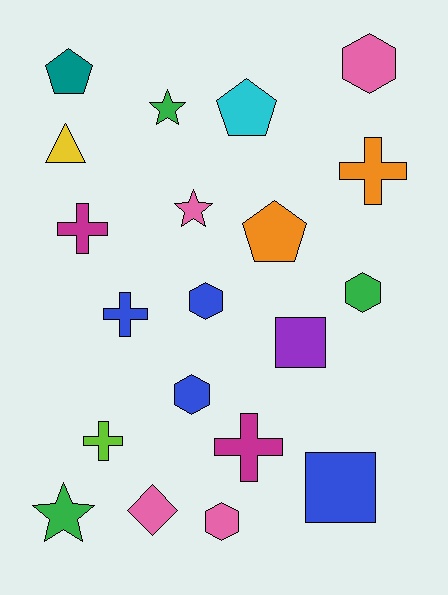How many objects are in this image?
There are 20 objects.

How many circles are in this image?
There are no circles.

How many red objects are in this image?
There are no red objects.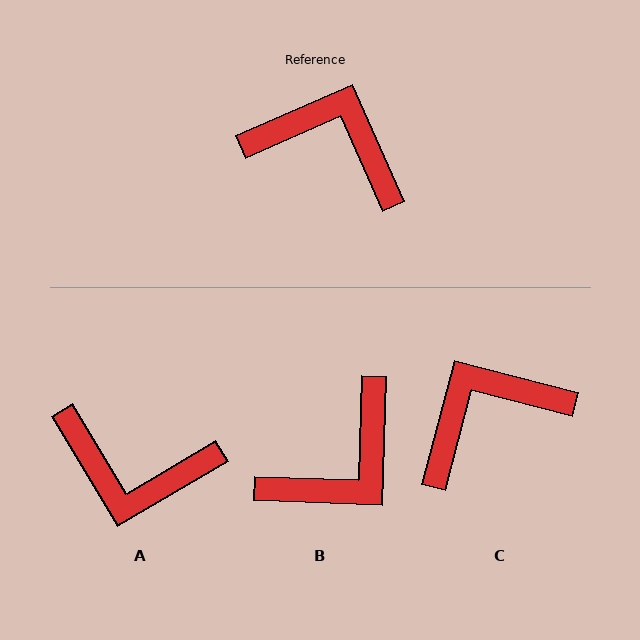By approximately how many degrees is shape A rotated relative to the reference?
Approximately 173 degrees clockwise.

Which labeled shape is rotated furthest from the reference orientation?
A, about 173 degrees away.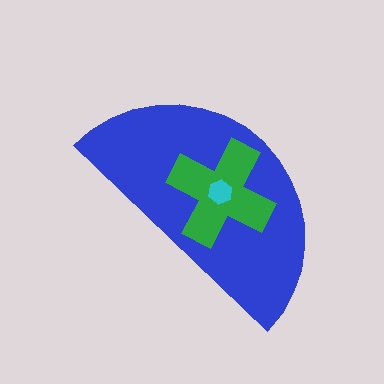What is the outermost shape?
The blue semicircle.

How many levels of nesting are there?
3.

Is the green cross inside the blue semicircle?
Yes.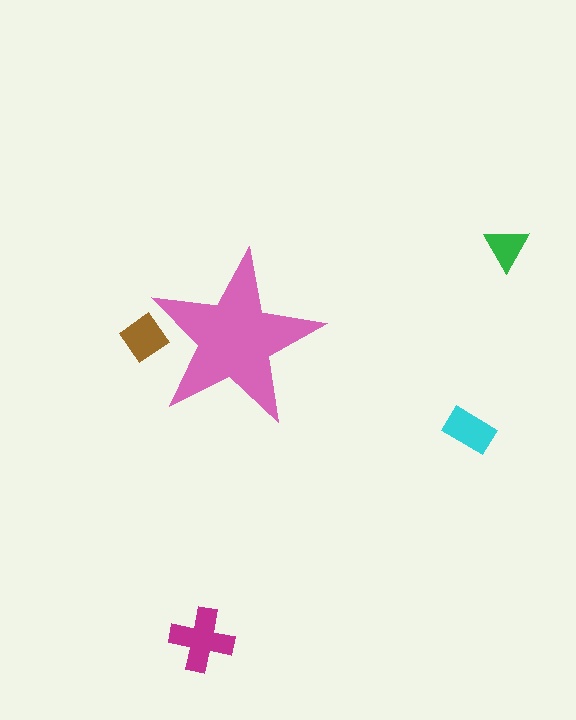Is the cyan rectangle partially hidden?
No, the cyan rectangle is fully visible.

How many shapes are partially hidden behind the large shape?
1 shape is partially hidden.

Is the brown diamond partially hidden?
Yes, the brown diamond is partially hidden behind the pink star.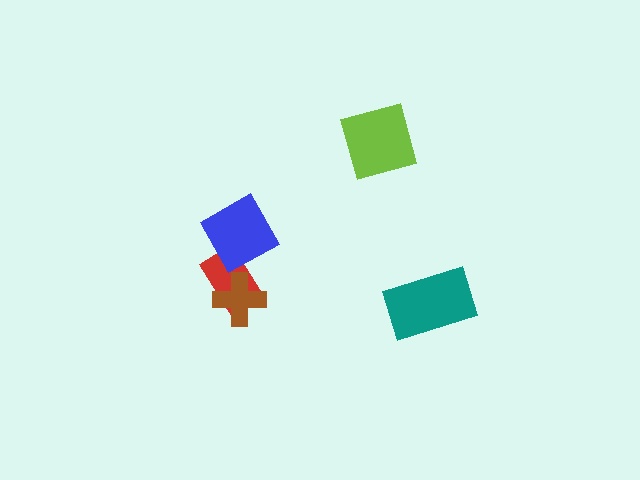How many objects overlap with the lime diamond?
0 objects overlap with the lime diamond.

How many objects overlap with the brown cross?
1 object overlaps with the brown cross.